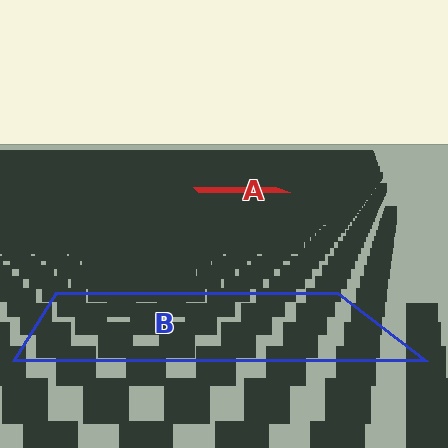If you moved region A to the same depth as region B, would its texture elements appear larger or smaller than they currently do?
They would appear larger. At a closer depth, the same texture elements are projected at a bigger on-screen size.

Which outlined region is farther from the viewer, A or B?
Region A is farther from the viewer — the texture elements inside it appear smaller and more densely packed.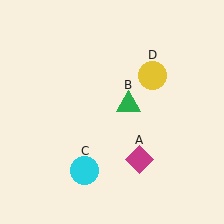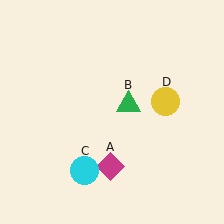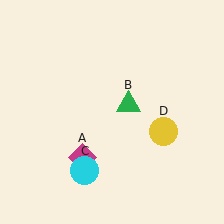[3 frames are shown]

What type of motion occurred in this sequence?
The magenta diamond (object A), yellow circle (object D) rotated clockwise around the center of the scene.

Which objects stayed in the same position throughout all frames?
Green triangle (object B) and cyan circle (object C) remained stationary.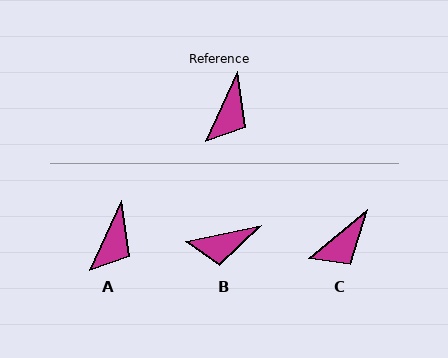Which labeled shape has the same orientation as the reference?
A.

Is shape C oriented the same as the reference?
No, it is off by about 26 degrees.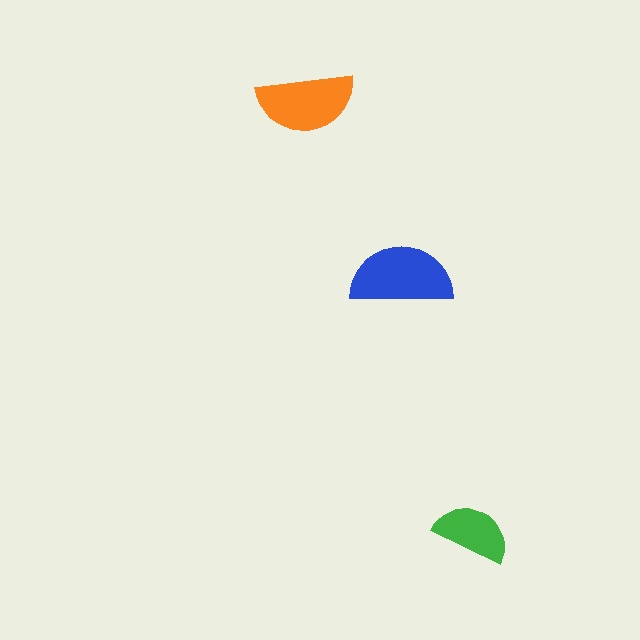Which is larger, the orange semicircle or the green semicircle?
The orange one.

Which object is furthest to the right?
The green semicircle is rightmost.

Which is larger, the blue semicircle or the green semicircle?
The blue one.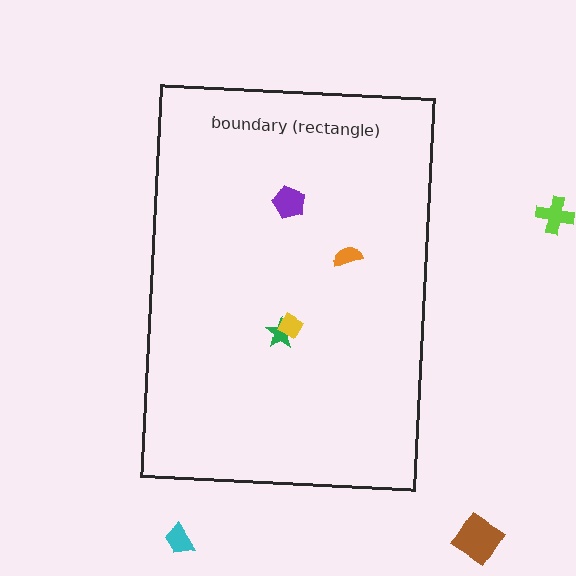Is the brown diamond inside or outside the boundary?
Outside.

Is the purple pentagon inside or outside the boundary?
Inside.